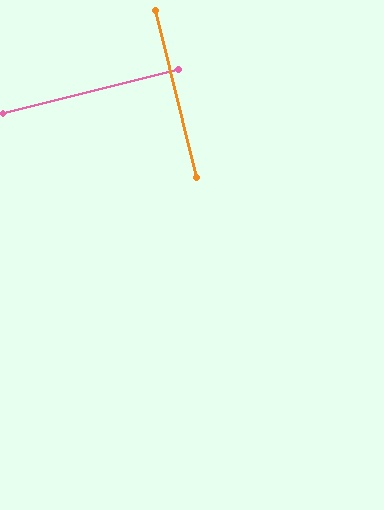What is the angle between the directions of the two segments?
Approximately 90 degrees.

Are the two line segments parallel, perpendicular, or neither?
Perpendicular — they meet at approximately 90°.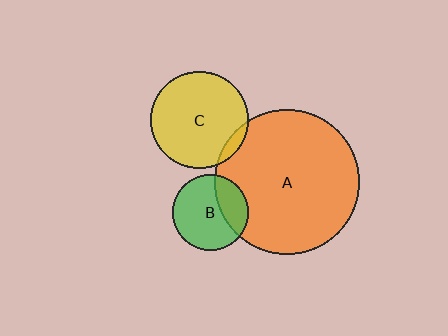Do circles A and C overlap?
Yes.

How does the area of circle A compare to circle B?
Approximately 3.7 times.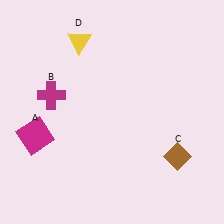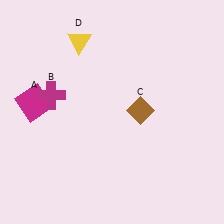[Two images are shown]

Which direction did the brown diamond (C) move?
The brown diamond (C) moved up.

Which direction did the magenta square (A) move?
The magenta square (A) moved up.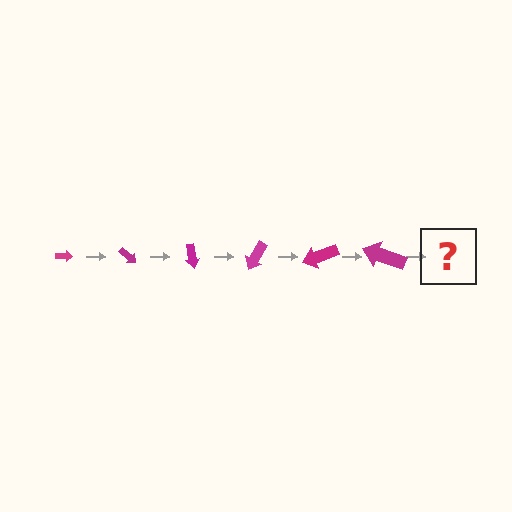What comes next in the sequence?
The next element should be an arrow, larger than the previous one and rotated 240 degrees from the start.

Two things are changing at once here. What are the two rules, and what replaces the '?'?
The two rules are that the arrow grows larger each step and it rotates 40 degrees each step. The '?' should be an arrow, larger than the previous one and rotated 240 degrees from the start.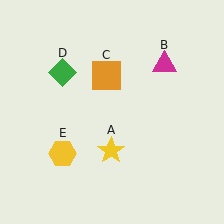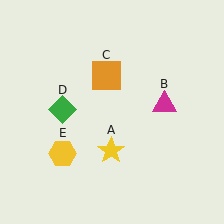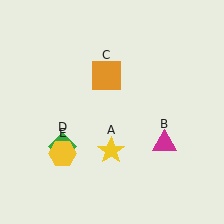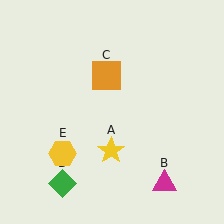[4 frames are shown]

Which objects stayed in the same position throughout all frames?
Yellow star (object A) and orange square (object C) and yellow hexagon (object E) remained stationary.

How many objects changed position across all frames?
2 objects changed position: magenta triangle (object B), green diamond (object D).